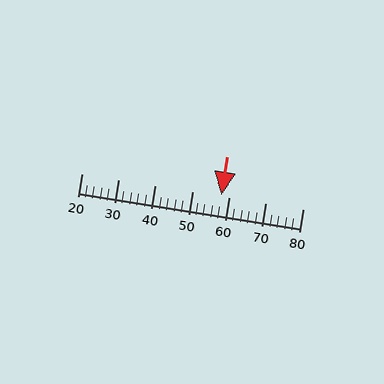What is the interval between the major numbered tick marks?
The major tick marks are spaced 10 units apart.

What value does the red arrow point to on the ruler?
The red arrow points to approximately 58.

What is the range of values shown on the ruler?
The ruler shows values from 20 to 80.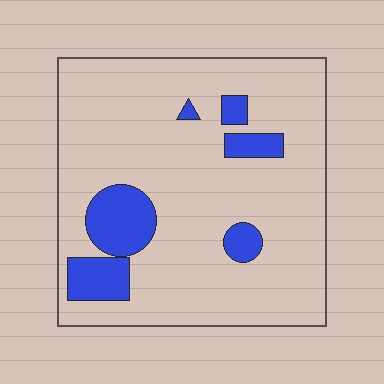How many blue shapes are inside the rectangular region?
6.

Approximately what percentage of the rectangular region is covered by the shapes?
Approximately 15%.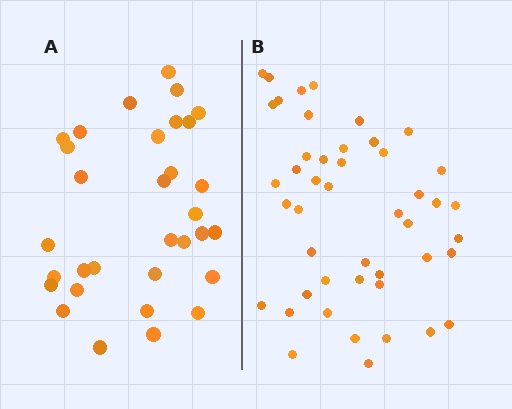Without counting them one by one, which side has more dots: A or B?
Region B (the right region) has more dots.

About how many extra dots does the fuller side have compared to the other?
Region B has approximately 15 more dots than region A.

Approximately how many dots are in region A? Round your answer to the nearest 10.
About 30 dots. (The exact count is 32, which rounds to 30.)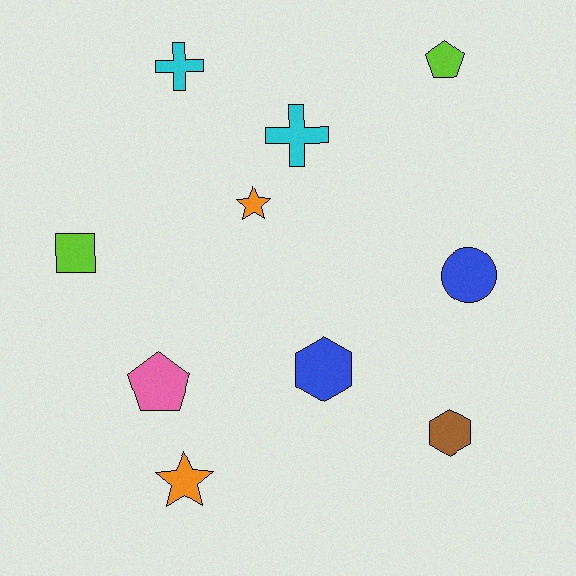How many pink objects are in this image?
There is 1 pink object.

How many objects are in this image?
There are 10 objects.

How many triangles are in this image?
There are no triangles.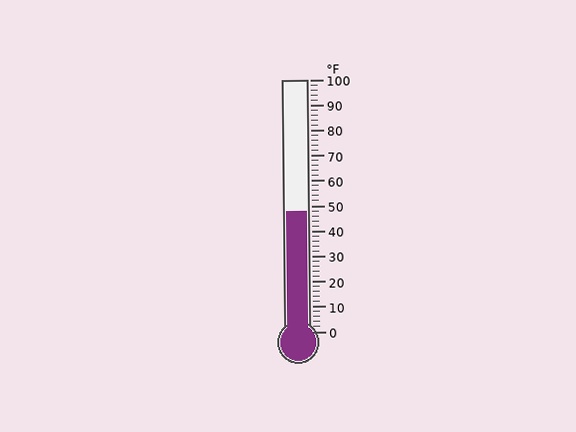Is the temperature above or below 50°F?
The temperature is below 50°F.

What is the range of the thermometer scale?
The thermometer scale ranges from 0°F to 100°F.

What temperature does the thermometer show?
The thermometer shows approximately 48°F.